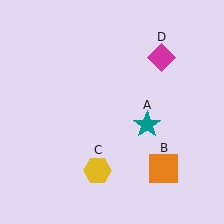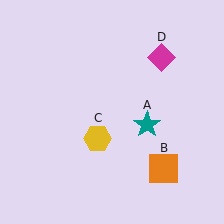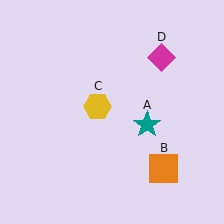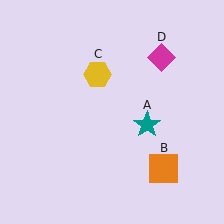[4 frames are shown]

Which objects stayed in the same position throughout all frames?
Teal star (object A) and orange square (object B) and magenta diamond (object D) remained stationary.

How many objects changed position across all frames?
1 object changed position: yellow hexagon (object C).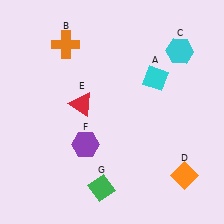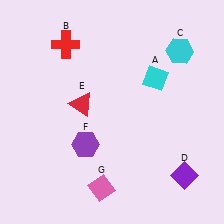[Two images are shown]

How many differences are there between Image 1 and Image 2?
There are 3 differences between the two images.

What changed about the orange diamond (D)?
In Image 1, D is orange. In Image 2, it changed to purple.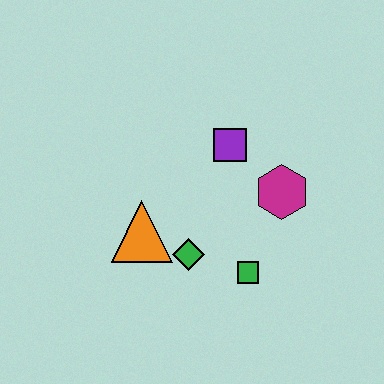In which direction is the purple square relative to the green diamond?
The purple square is above the green diamond.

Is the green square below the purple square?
Yes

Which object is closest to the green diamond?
The orange triangle is closest to the green diamond.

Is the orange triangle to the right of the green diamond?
No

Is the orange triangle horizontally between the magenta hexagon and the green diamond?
No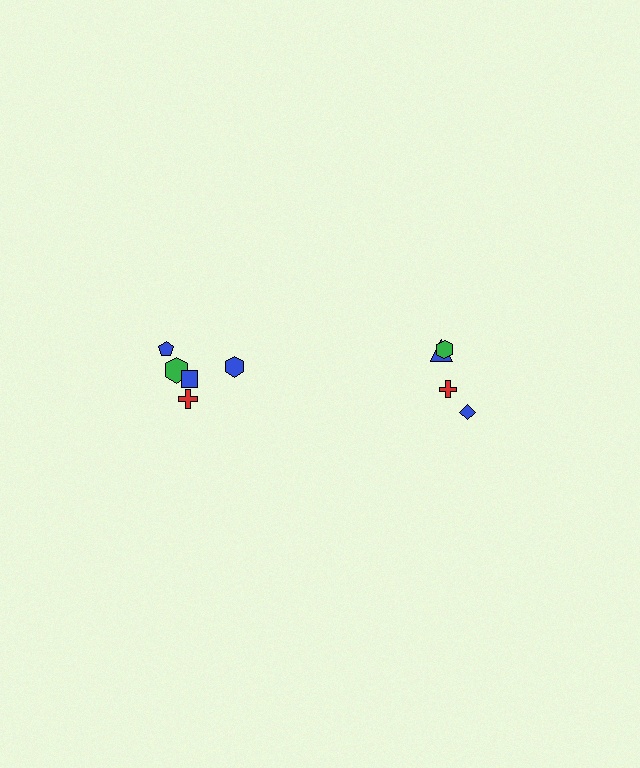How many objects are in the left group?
There are 6 objects.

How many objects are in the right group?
There are 4 objects.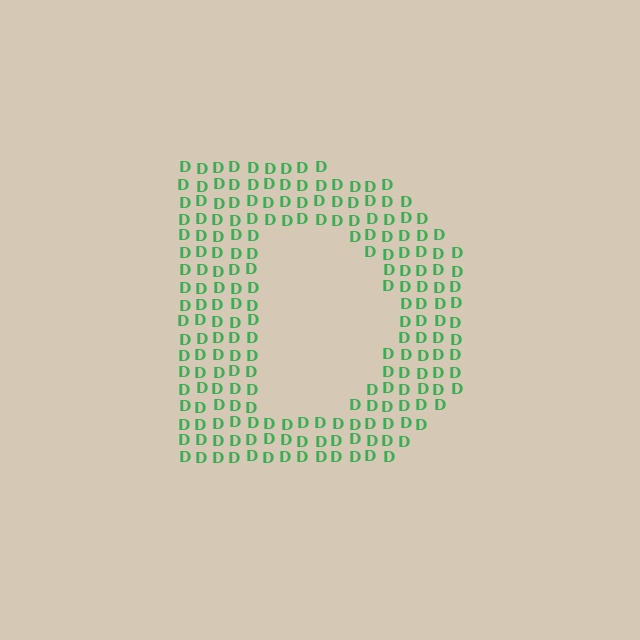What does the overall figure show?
The overall figure shows the letter D.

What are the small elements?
The small elements are letter D's.